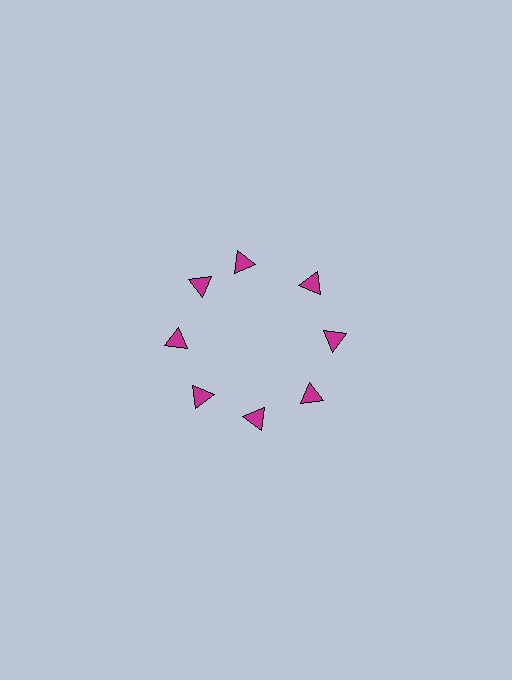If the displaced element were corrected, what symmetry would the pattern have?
It would have 8-fold rotational symmetry — the pattern would map onto itself every 45 degrees.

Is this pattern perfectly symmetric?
No. The 8 magenta triangles are arranged in a ring, but one element near the 12 o'clock position is rotated out of alignment along the ring, breaking the 8-fold rotational symmetry.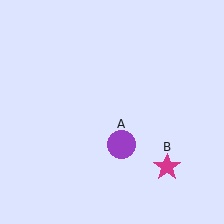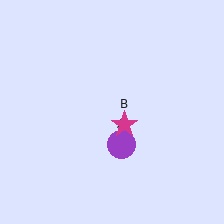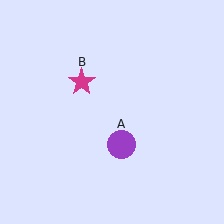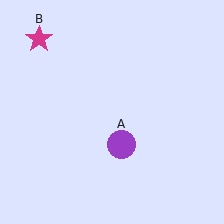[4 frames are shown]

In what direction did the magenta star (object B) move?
The magenta star (object B) moved up and to the left.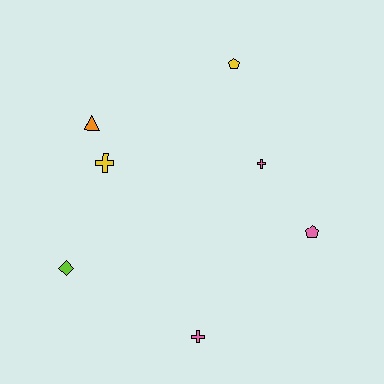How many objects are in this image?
There are 7 objects.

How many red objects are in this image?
There are no red objects.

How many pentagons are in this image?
There are 2 pentagons.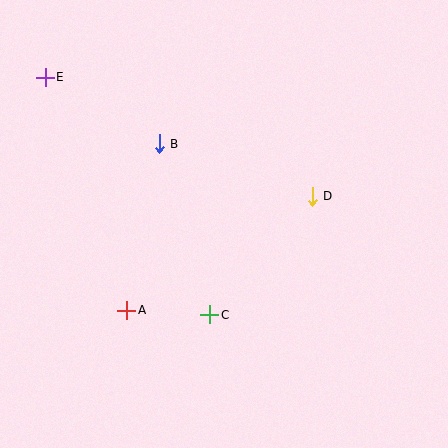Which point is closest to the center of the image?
Point C at (210, 315) is closest to the center.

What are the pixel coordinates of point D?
Point D is at (312, 196).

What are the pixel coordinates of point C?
Point C is at (210, 315).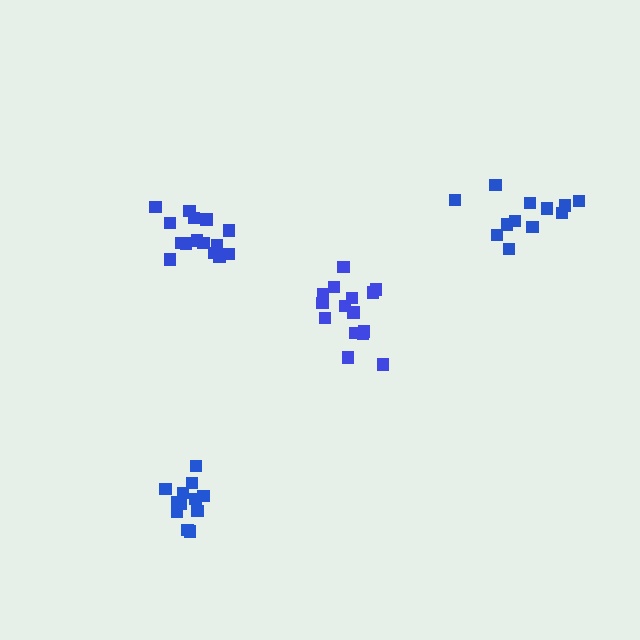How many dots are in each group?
Group 1: 15 dots, Group 2: 12 dots, Group 3: 13 dots, Group 4: 17 dots (57 total).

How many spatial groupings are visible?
There are 4 spatial groupings.